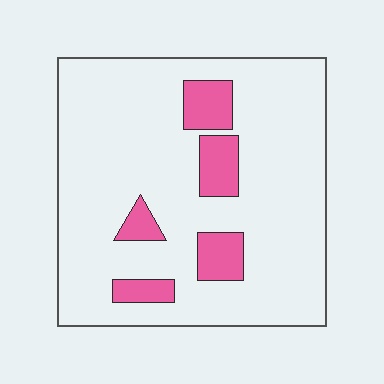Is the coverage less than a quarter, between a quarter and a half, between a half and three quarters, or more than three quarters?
Less than a quarter.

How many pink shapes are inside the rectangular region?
5.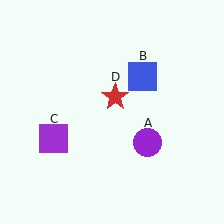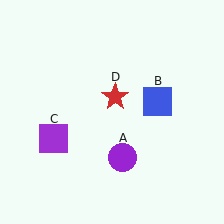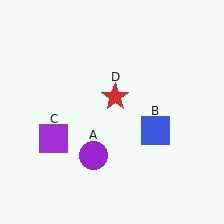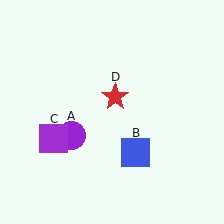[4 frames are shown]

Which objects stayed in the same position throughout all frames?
Purple square (object C) and red star (object D) remained stationary.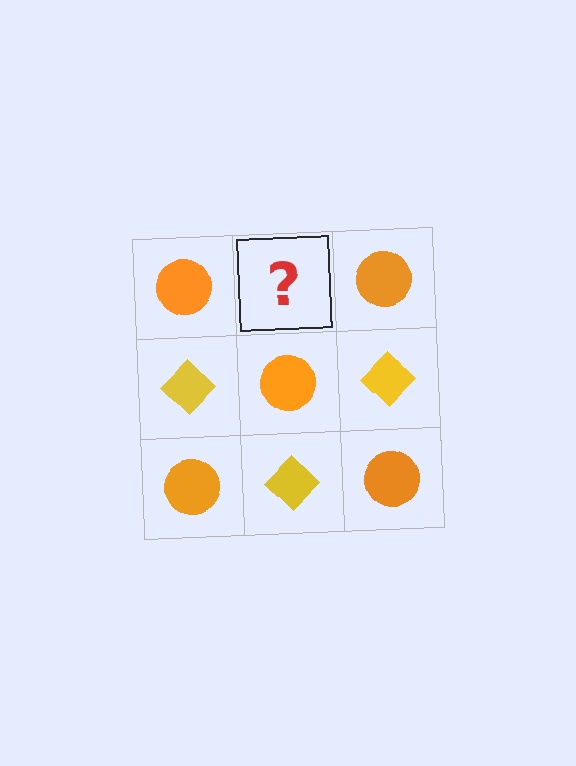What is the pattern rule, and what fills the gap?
The rule is that it alternates orange circle and yellow diamond in a checkerboard pattern. The gap should be filled with a yellow diamond.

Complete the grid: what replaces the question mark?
The question mark should be replaced with a yellow diamond.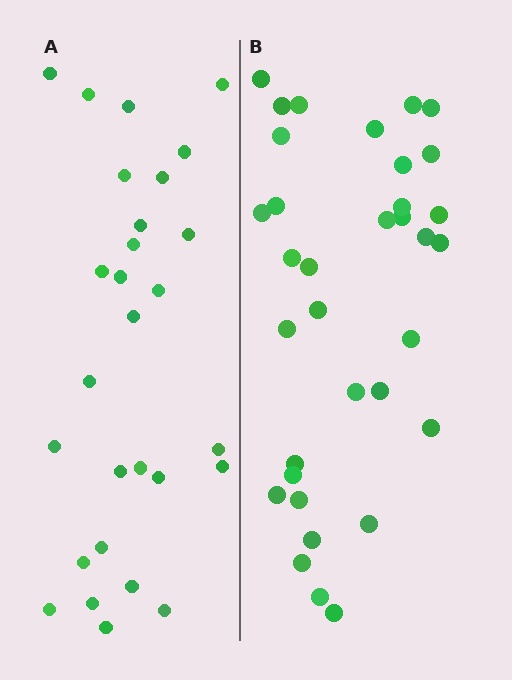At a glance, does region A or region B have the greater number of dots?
Region B (the right region) has more dots.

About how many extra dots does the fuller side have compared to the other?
Region B has about 6 more dots than region A.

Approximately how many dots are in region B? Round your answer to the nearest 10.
About 30 dots. (The exact count is 34, which rounds to 30.)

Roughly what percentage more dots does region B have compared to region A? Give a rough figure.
About 20% more.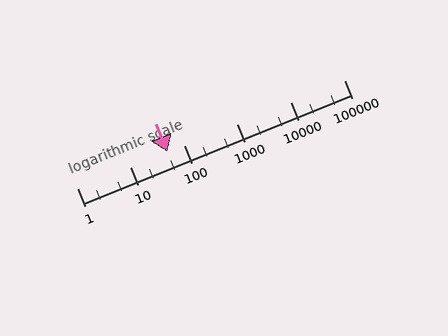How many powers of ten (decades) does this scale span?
The scale spans 5 decades, from 1 to 100000.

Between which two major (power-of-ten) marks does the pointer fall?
The pointer is between 10 and 100.